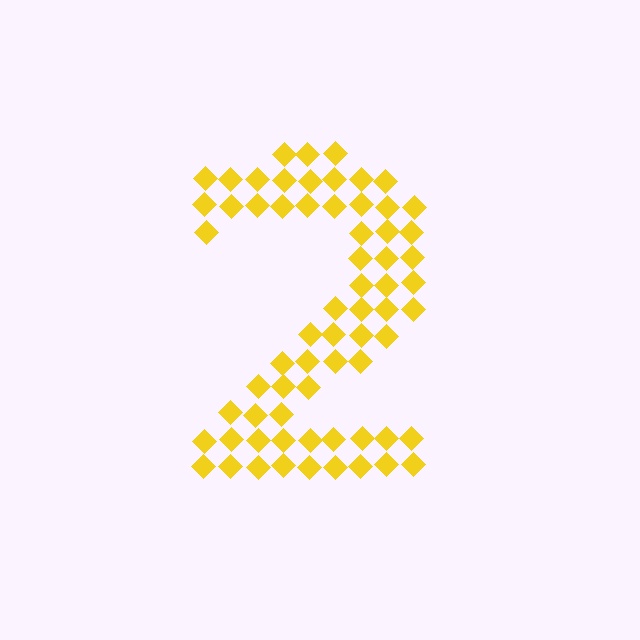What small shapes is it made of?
It is made of small diamonds.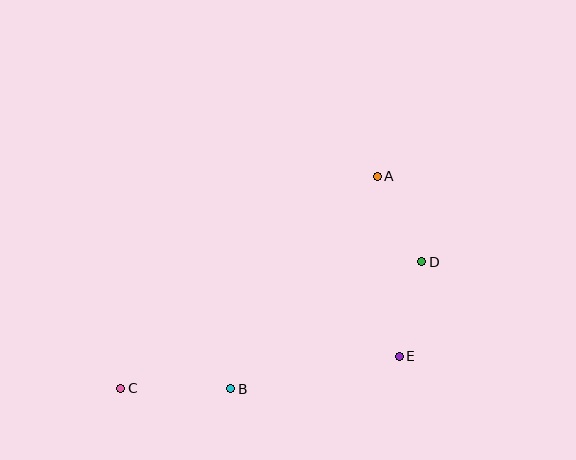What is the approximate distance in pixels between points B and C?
The distance between B and C is approximately 110 pixels.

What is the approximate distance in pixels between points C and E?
The distance between C and E is approximately 281 pixels.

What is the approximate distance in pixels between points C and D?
The distance between C and D is approximately 326 pixels.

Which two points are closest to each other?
Points A and D are closest to each other.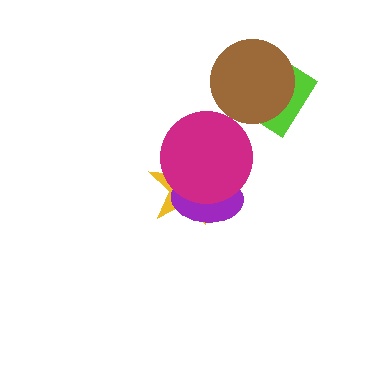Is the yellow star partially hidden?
Yes, it is partially covered by another shape.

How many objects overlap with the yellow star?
2 objects overlap with the yellow star.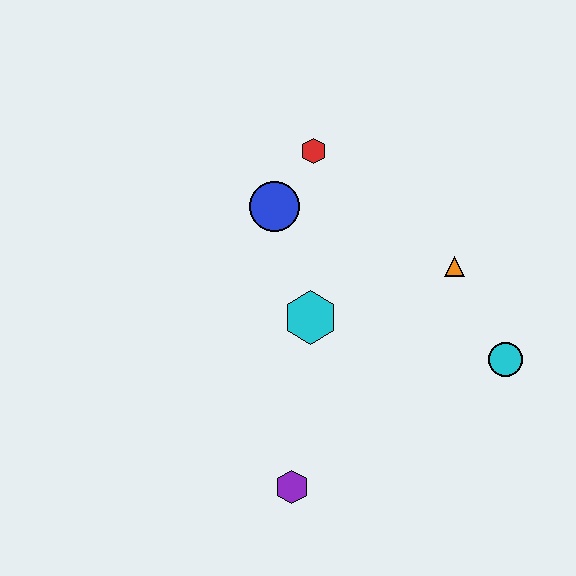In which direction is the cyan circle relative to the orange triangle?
The cyan circle is below the orange triangle.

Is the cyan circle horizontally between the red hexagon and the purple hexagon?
No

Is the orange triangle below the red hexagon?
Yes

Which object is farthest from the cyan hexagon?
The cyan circle is farthest from the cyan hexagon.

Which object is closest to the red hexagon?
The blue circle is closest to the red hexagon.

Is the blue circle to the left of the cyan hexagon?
Yes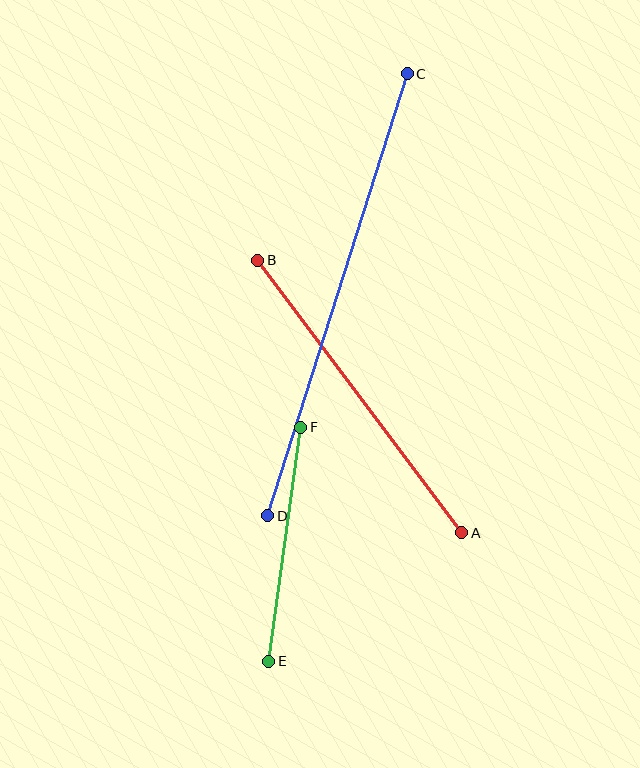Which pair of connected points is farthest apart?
Points C and D are farthest apart.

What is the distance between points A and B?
The distance is approximately 340 pixels.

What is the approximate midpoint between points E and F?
The midpoint is at approximately (285, 544) pixels.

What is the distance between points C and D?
The distance is approximately 463 pixels.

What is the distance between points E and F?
The distance is approximately 236 pixels.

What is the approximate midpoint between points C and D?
The midpoint is at approximately (338, 295) pixels.